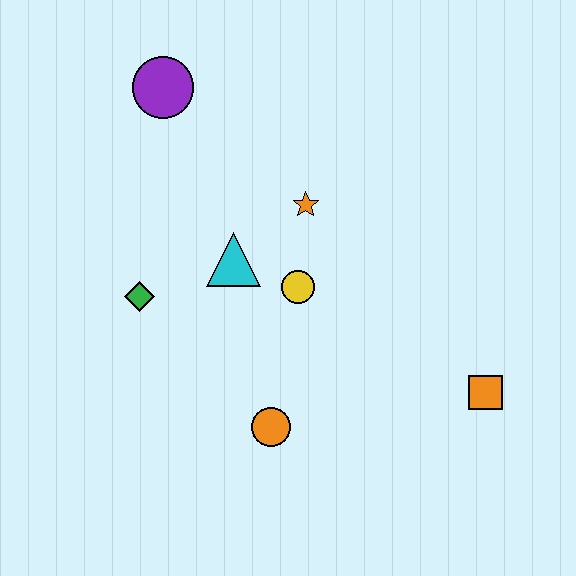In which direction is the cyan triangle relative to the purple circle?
The cyan triangle is below the purple circle.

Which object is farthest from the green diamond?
The orange square is farthest from the green diamond.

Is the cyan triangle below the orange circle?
No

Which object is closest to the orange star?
The yellow circle is closest to the orange star.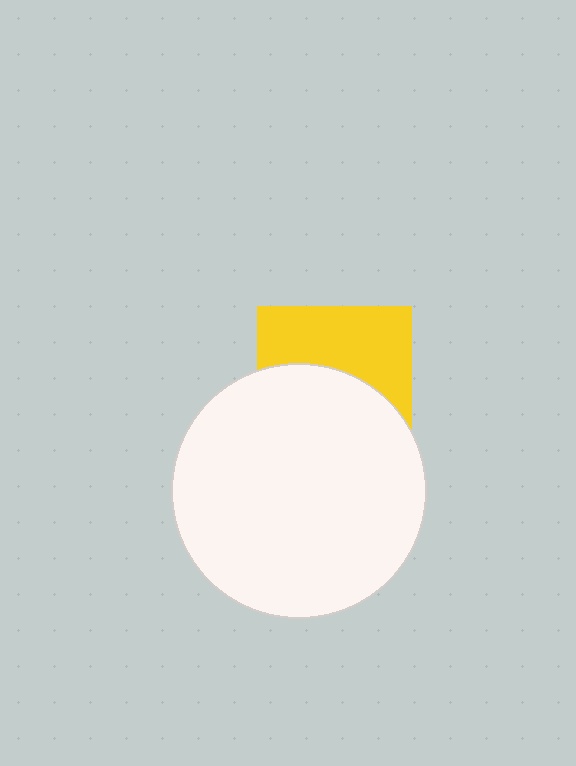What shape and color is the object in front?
The object in front is a white circle.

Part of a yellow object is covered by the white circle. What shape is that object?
It is a square.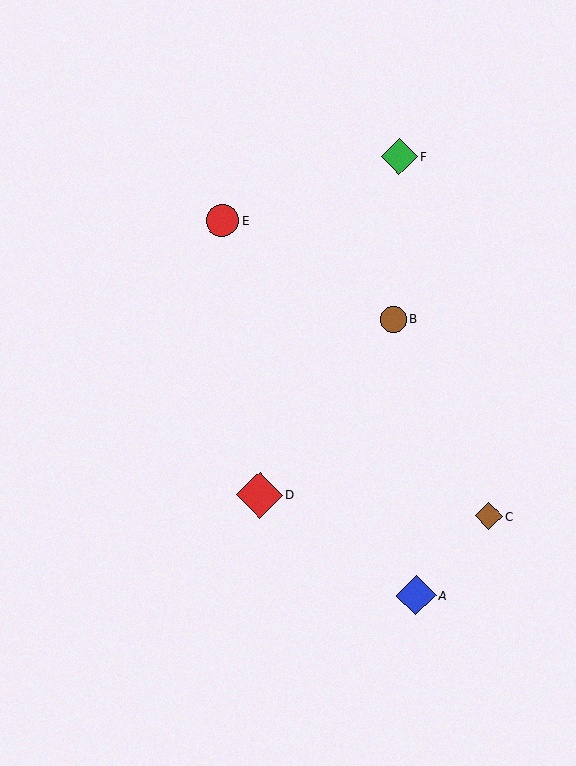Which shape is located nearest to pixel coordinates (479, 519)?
The brown diamond (labeled C) at (489, 516) is nearest to that location.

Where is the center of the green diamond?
The center of the green diamond is at (399, 157).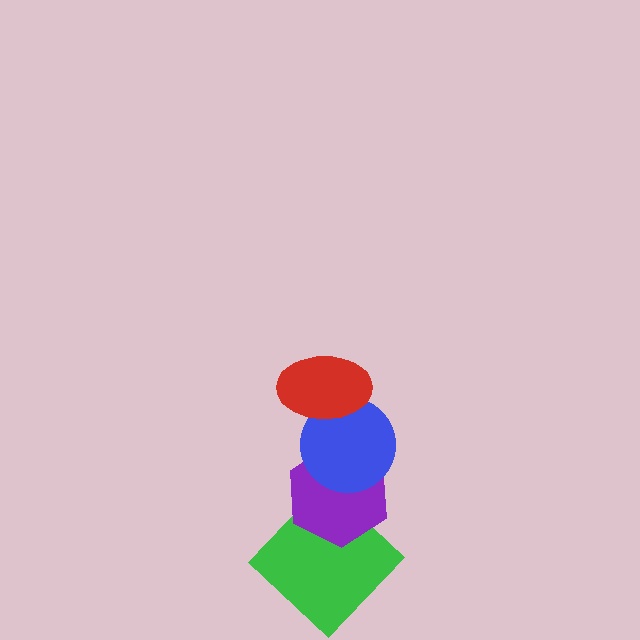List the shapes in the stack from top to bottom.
From top to bottom: the red ellipse, the blue circle, the purple hexagon, the green diamond.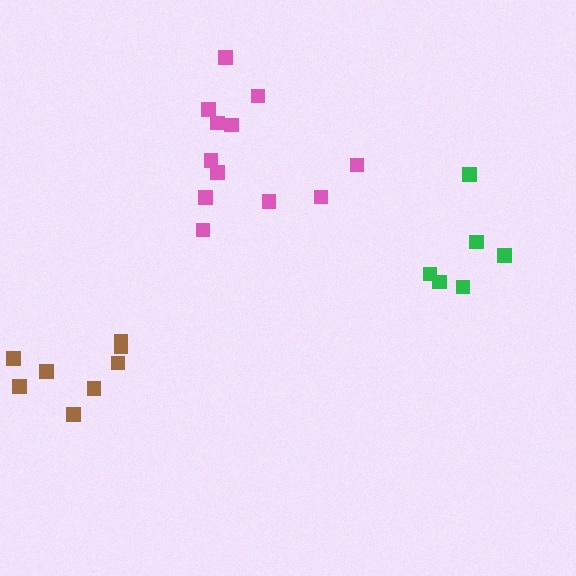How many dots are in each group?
Group 1: 6 dots, Group 2: 8 dots, Group 3: 12 dots (26 total).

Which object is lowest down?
The brown cluster is bottommost.